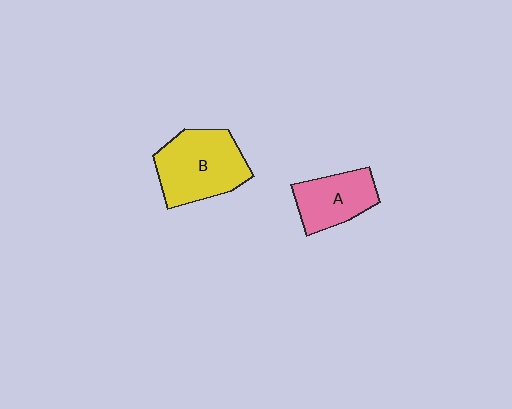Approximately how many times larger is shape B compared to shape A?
Approximately 1.4 times.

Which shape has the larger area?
Shape B (yellow).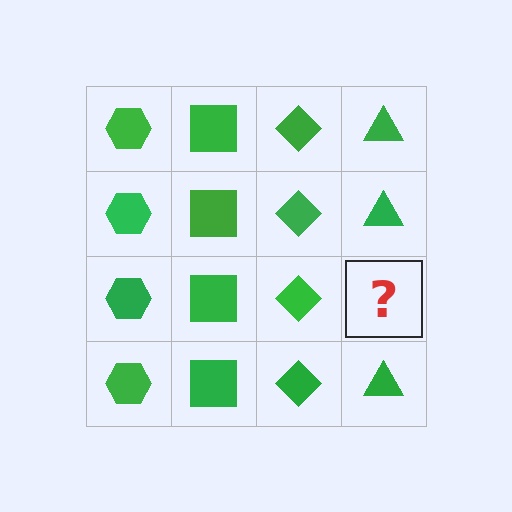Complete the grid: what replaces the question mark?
The question mark should be replaced with a green triangle.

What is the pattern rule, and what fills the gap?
The rule is that each column has a consistent shape. The gap should be filled with a green triangle.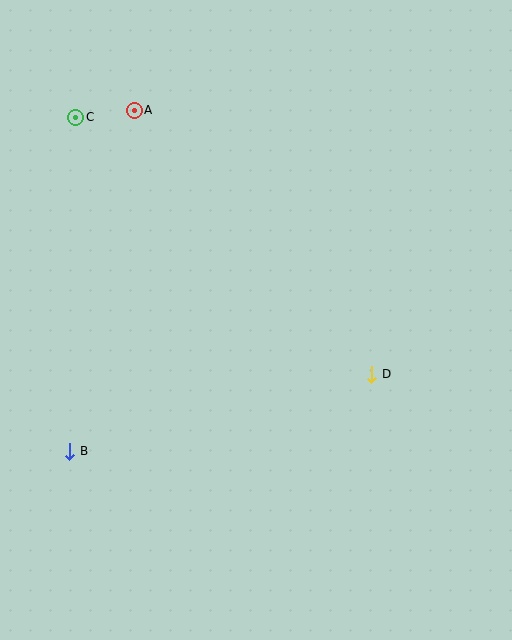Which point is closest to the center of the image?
Point D at (372, 374) is closest to the center.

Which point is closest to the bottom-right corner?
Point D is closest to the bottom-right corner.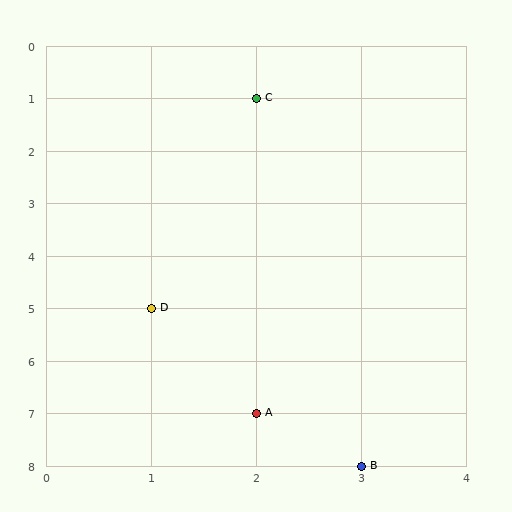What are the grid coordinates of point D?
Point D is at grid coordinates (1, 5).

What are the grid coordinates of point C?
Point C is at grid coordinates (2, 1).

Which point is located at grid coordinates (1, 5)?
Point D is at (1, 5).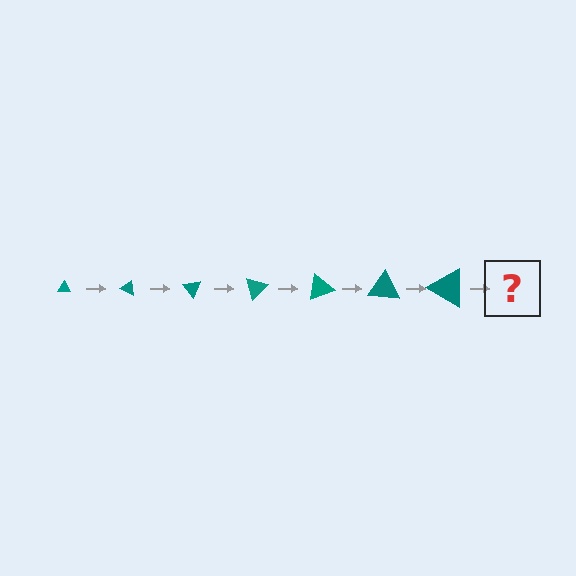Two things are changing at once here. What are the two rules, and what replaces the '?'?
The two rules are that the triangle grows larger each step and it rotates 25 degrees each step. The '?' should be a triangle, larger than the previous one and rotated 175 degrees from the start.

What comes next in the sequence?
The next element should be a triangle, larger than the previous one and rotated 175 degrees from the start.